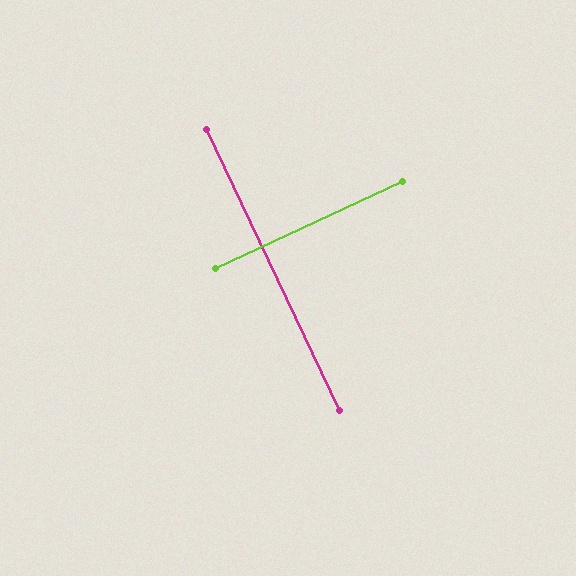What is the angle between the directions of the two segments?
Approximately 90 degrees.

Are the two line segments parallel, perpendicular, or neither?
Perpendicular — they meet at approximately 90°.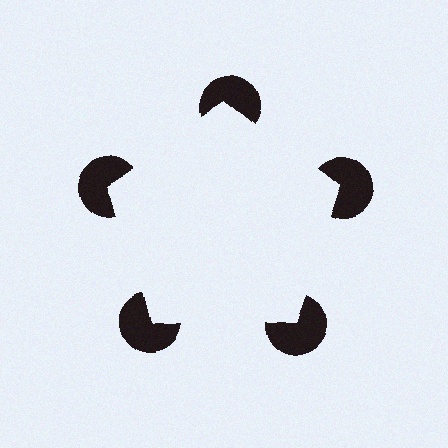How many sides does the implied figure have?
5 sides.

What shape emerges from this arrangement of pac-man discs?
An illusory pentagon — its edges are inferred from the aligned wedge cuts in the pac-man discs, not physically drawn.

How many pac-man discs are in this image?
There are 5 — one at each vertex of the illusory pentagon.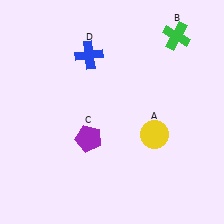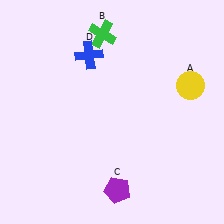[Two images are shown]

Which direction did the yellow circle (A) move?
The yellow circle (A) moved up.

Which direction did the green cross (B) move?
The green cross (B) moved left.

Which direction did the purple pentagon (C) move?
The purple pentagon (C) moved down.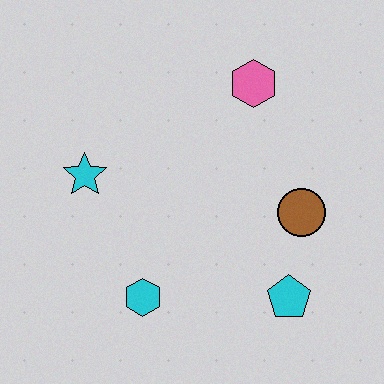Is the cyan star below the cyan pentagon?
No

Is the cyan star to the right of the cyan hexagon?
No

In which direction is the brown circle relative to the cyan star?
The brown circle is to the right of the cyan star.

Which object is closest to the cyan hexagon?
The cyan star is closest to the cyan hexagon.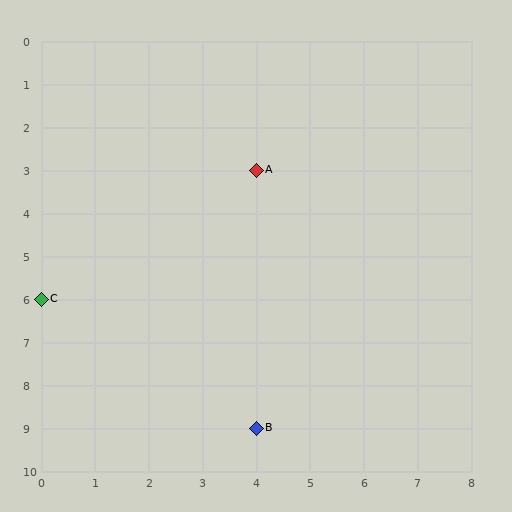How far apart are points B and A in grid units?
Points B and A are 6 rows apart.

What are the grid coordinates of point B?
Point B is at grid coordinates (4, 9).